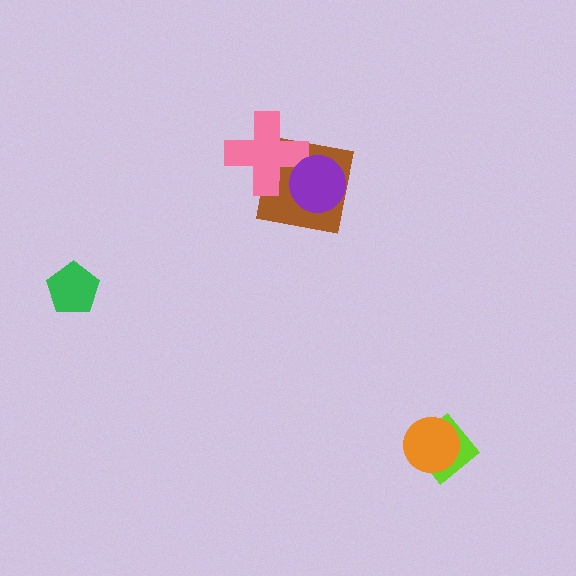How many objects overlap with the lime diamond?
1 object overlaps with the lime diamond.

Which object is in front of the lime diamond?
The orange circle is in front of the lime diamond.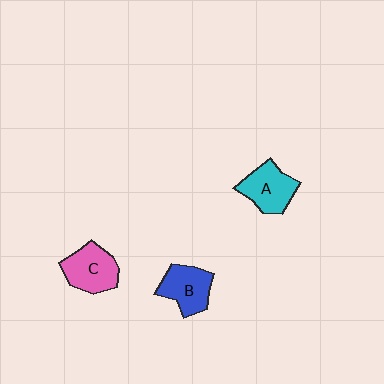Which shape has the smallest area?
Shape B (blue).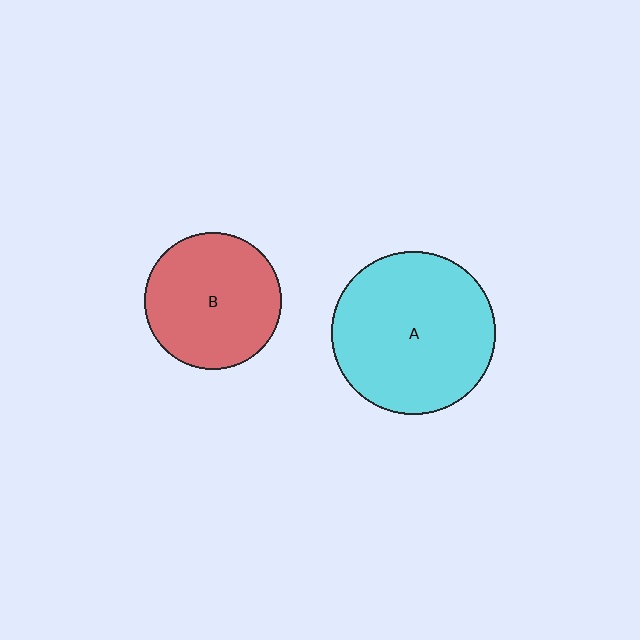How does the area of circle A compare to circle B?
Approximately 1.4 times.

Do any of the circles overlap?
No, none of the circles overlap.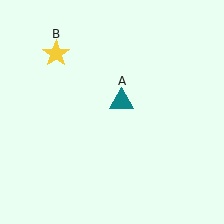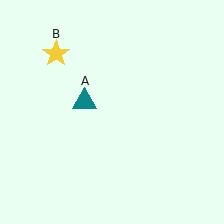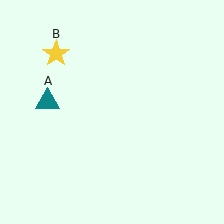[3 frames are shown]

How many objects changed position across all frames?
1 object changed position: teal triangle (object A).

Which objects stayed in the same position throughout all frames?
Yellow star (object B) remained stationary.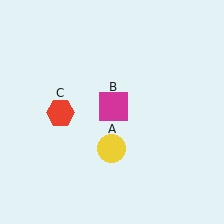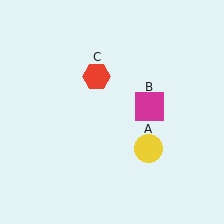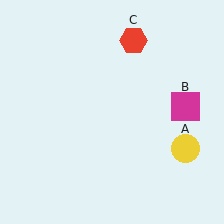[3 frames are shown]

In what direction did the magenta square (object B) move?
The magenta square (object B) moved right.